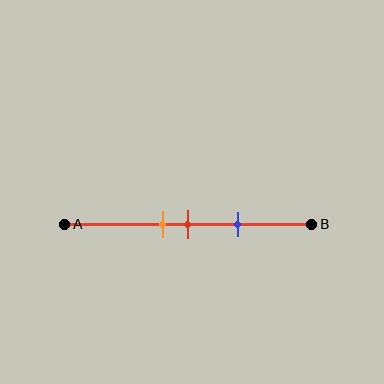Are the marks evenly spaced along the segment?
Yes, the marks are approximately evenly spaced.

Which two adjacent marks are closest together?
The orange and red marks are the closest adjacent pair.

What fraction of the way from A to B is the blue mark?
The blue mark is approximately 70% (0.7) of the way from A to B.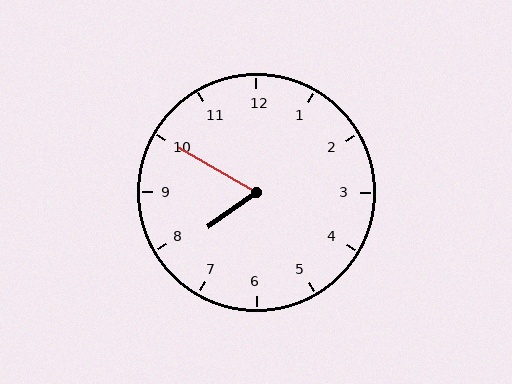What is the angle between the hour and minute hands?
Approximately 65 degrees.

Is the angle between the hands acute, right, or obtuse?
It is acute.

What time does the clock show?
7:50.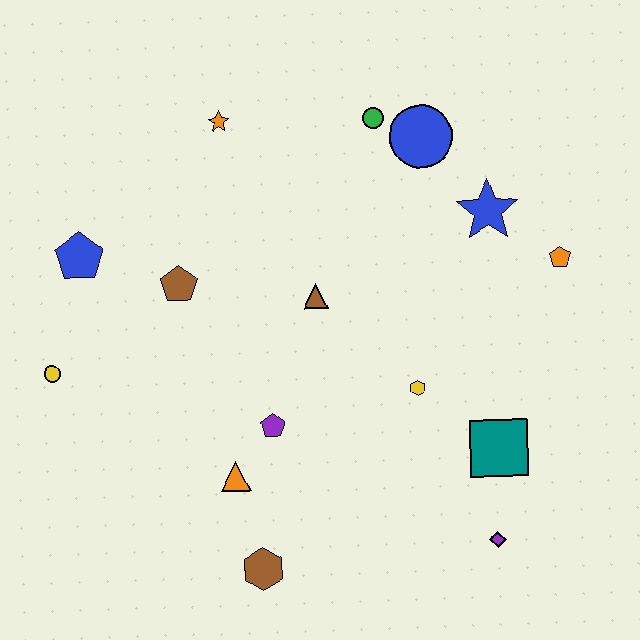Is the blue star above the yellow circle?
Yes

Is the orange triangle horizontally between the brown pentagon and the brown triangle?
Yes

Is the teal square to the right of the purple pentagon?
Yes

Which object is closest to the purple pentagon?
The orange triangle is closest to the purple pentagon.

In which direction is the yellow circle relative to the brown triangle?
The yellow circle is to the left of the brown triangle.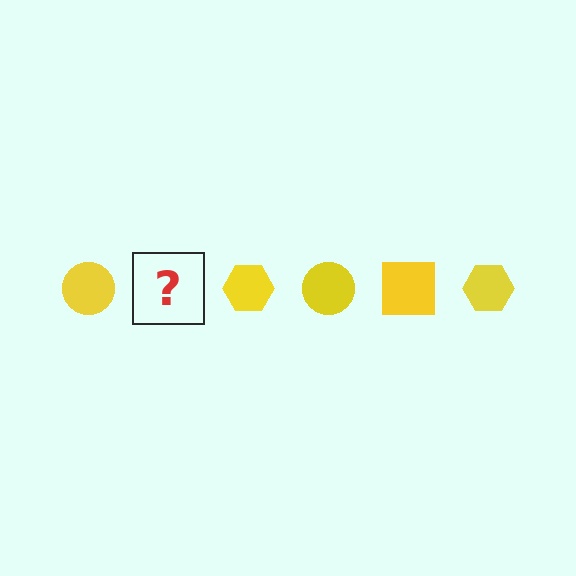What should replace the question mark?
The question mark should be replaced with a yellow square.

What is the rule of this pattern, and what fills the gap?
The rule is that the pattern cycles through circle, square, hexagon shapes in yellow. The gap should be filled with a yellow square.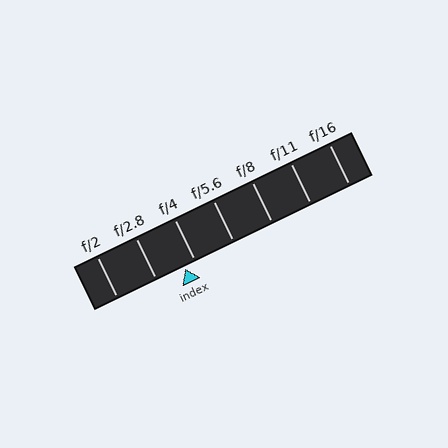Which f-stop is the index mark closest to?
The index mark is closest to f/4.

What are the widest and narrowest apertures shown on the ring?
The widest aperture shown is f/2 and the narrowest is f/16.